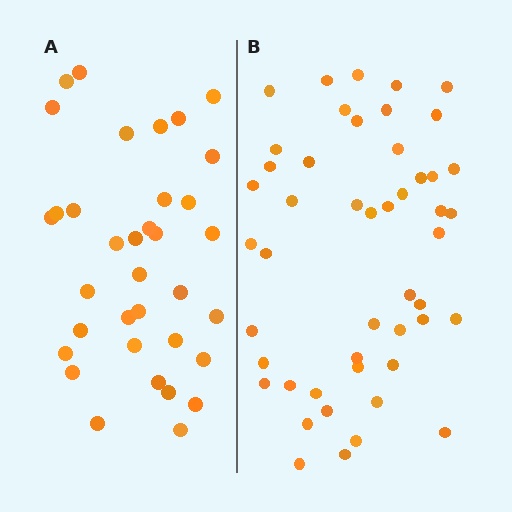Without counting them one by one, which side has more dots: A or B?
Region B (the right region) has more dots.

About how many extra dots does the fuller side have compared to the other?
Region B has approximately 15 more dots than region A.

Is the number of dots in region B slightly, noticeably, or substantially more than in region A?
Region B has noticeably more, but not dramatically so. The ratio is roughly 1.4 to 1.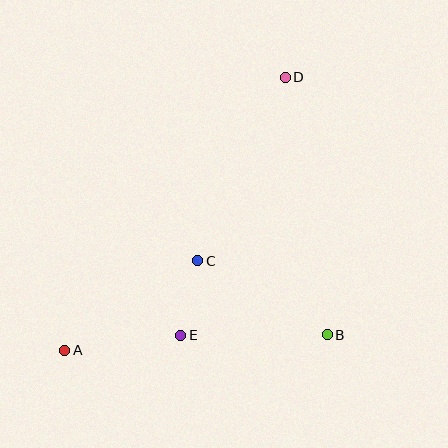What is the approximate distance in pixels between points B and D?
The distance between B and D is approximately 261 pixels.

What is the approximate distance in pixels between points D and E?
The distance between D and E is approximately 279 pixels.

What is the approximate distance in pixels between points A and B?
The distance between A and B is approximately 263 pixels.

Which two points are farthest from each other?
Points A and D are farthest from each other.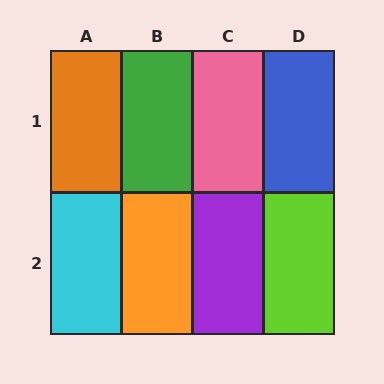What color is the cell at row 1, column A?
Orange.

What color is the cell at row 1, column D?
Blue.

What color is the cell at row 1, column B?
Green.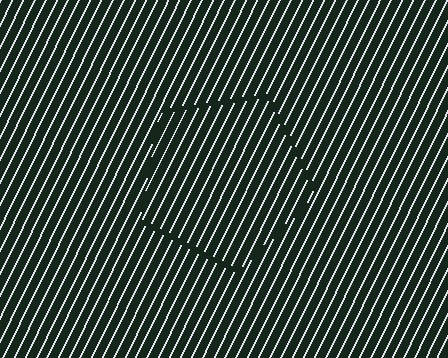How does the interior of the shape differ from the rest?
The interior of the shape contains the same grating, shifted by half a period — the contour is defined by the phase discontinuity where line-ends from the inner and outer gratings abut.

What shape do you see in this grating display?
An illusory pentagon. The interior of the shape contains the same grating, shifted by half a period — the contour is defined by the phase discontinuity where line-ends from the inner and outer gratings abut.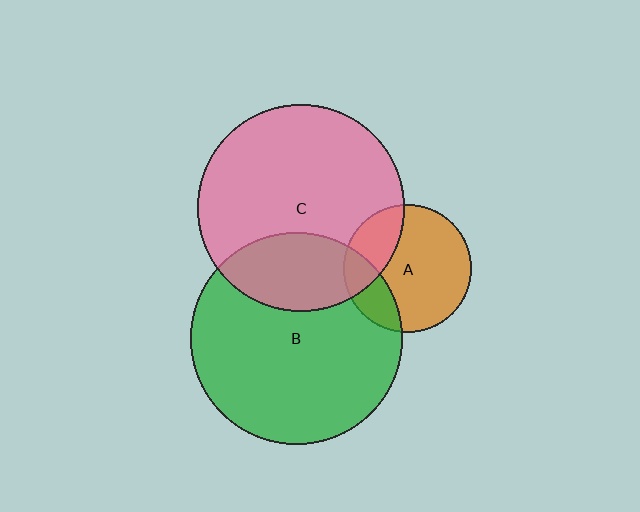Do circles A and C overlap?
Yes.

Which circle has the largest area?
Circle B (green).